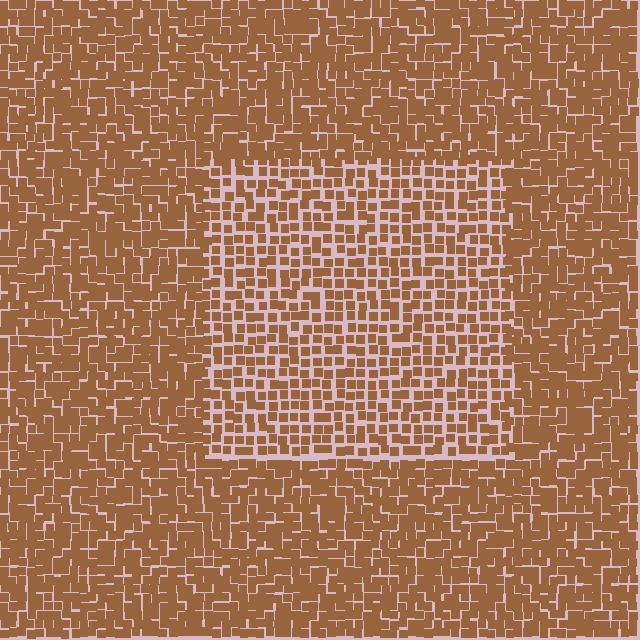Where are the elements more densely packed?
The elements are more densely packed outside the rectangle boundary.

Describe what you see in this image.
The image contains small brown elements arranged at two different densities. A rectangle-shaped region is visible where the elements are less densely packed than the surrounding area.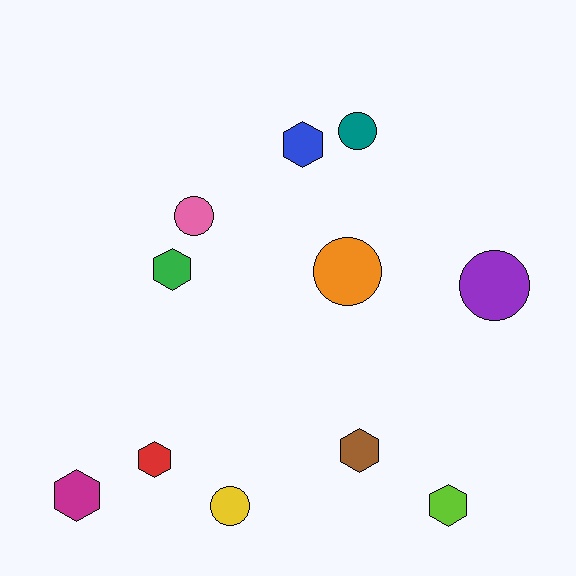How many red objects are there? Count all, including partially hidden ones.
There is 1 red object.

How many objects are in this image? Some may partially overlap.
There are 11 objects.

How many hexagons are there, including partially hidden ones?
There are 6 hexagons.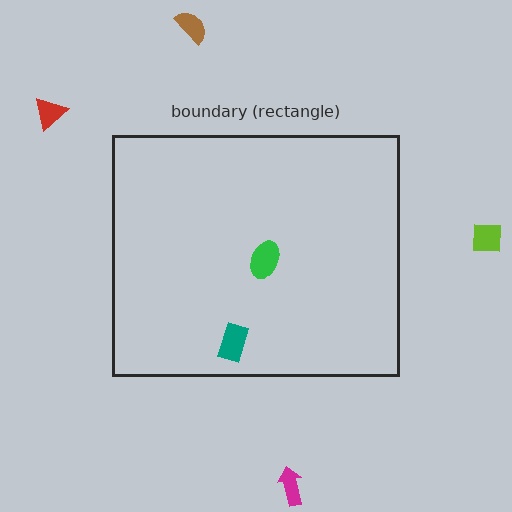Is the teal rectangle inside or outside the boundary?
Inside.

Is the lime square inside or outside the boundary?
Outside.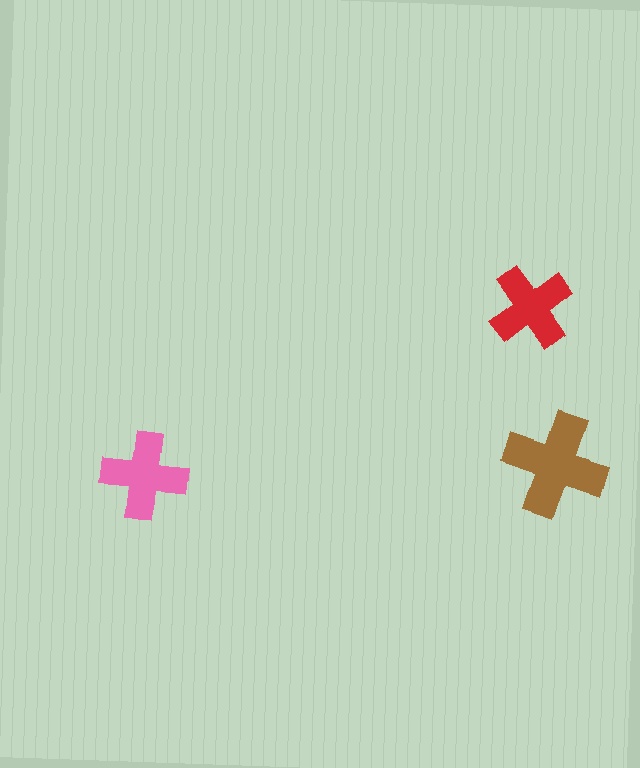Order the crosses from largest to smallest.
the brown one, the pink one, the red one.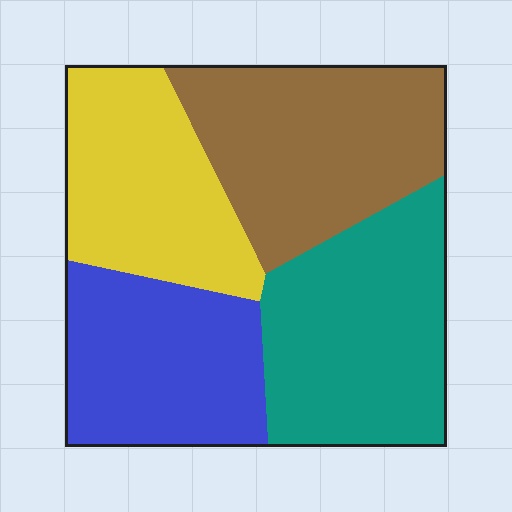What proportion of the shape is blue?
Blue covers 23% of the shape.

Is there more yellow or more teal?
Teal.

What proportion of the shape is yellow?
Yellow covers around 20% of the shape.